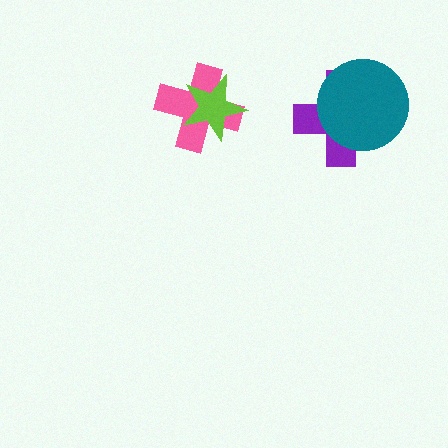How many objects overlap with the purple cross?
1 object overlaps with the purple cross.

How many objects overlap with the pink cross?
1 object overlaps with the pink cross.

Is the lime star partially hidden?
No, no other shape covers it.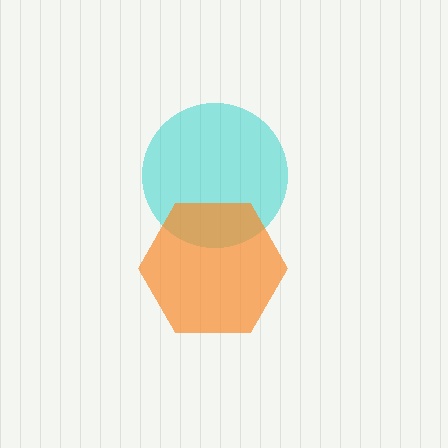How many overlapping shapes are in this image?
There are 2 overlapping shapes in the image.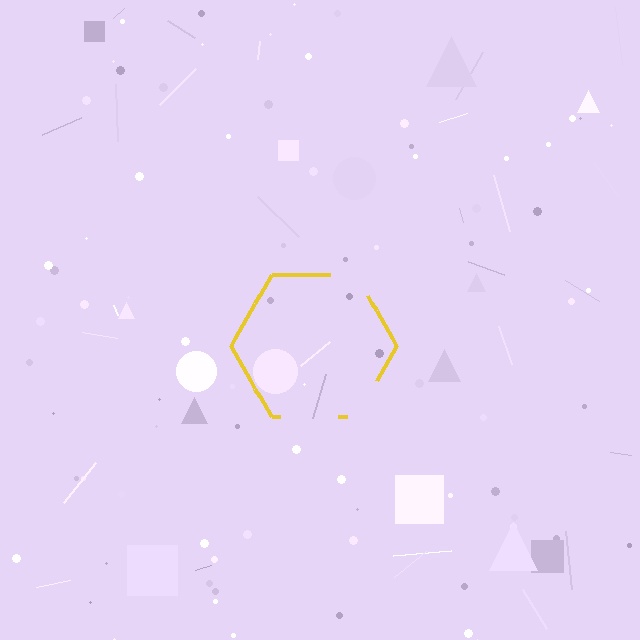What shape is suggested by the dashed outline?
The dashed outline suggests a hexagon.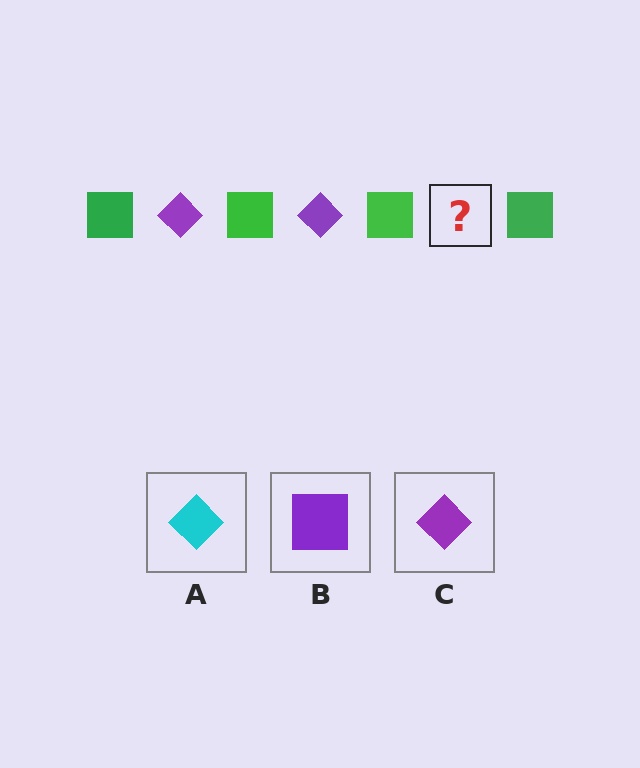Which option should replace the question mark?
Option C.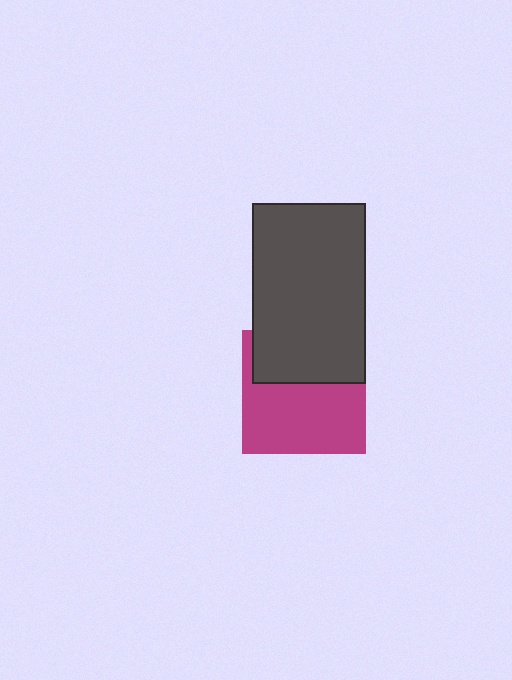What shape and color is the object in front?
The object in front is a dark gray rectangle.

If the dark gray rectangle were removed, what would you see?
You would see the complete magenta square.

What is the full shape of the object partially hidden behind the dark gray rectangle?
The partially hidden object is a magenta square.